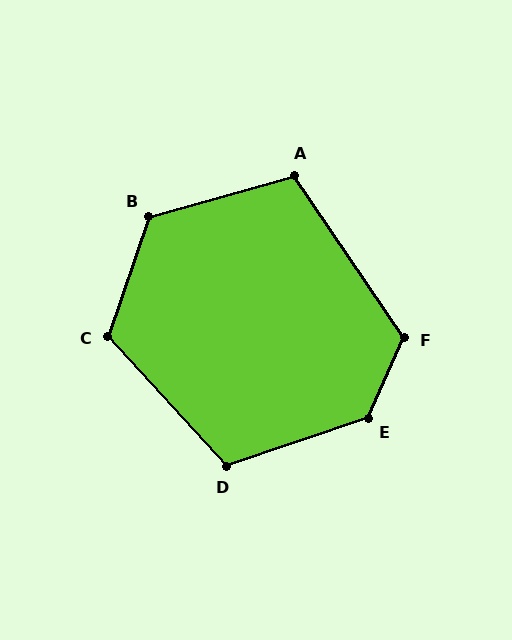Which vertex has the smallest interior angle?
A, at approximately 108 degrees.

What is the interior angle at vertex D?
Approximately 114 degrees (obtuse).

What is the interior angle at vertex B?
Approximately 124 degrees (obtuse).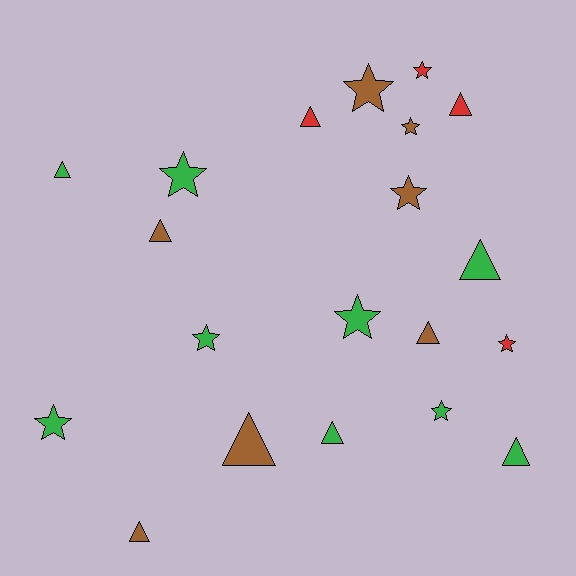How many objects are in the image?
There are 20 objects.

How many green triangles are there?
There are 4 green triangles.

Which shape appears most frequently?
Star, with 10 objects.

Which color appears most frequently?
Green, with 9 objects.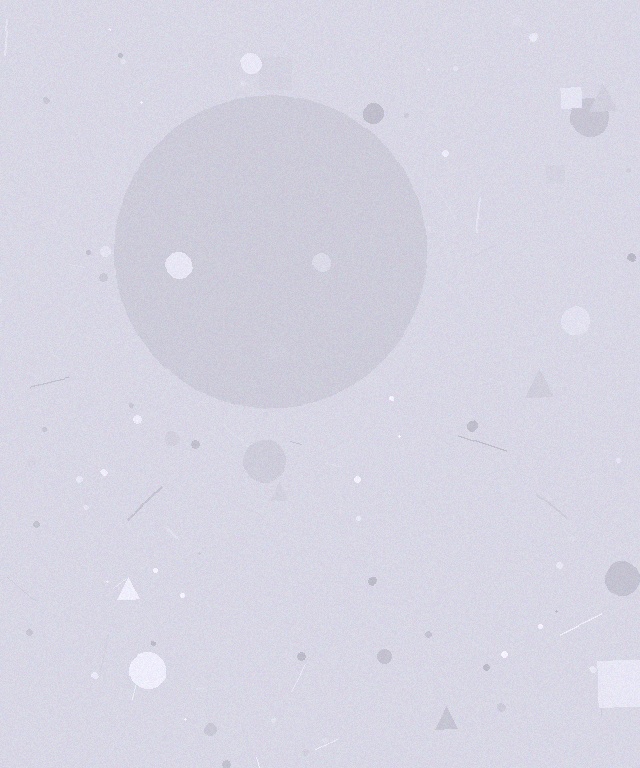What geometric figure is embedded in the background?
A circle is embedded in the background.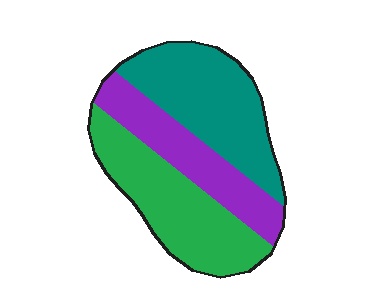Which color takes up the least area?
Purple, at roughly 25%.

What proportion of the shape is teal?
Teal takes up between a third and a half of the shape.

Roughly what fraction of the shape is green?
Green covers 37% of the shape.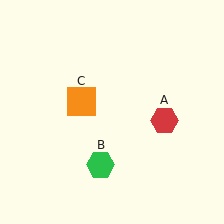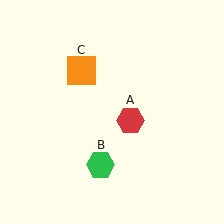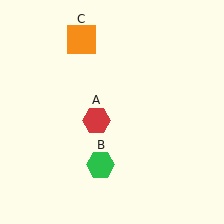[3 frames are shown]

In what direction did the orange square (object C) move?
The orange square (object C) moved up.